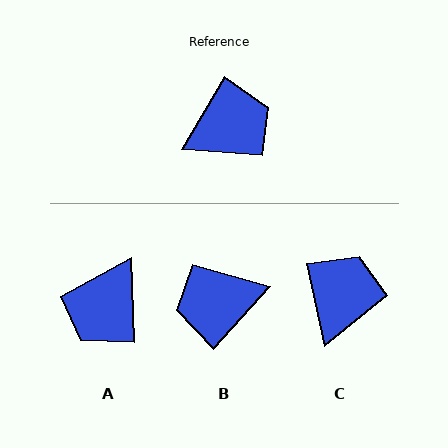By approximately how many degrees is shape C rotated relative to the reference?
Approximately 43 degrees counter-clockwise.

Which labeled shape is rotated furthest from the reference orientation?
B, about 169 degrees away.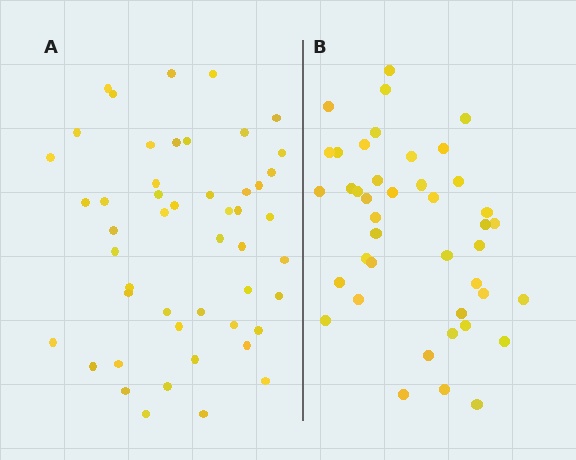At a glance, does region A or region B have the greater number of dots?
Region A (the left region) has more dots.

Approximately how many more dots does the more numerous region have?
Region A has roughly 8 or so more dots than region B.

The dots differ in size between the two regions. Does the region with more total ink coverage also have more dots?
No. Region B has more total ink coverage because its dots are larger, but region A actually contains more individual dots. Total area can be misleading — the number of items is what matters here.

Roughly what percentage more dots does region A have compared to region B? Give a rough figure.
About 15% more.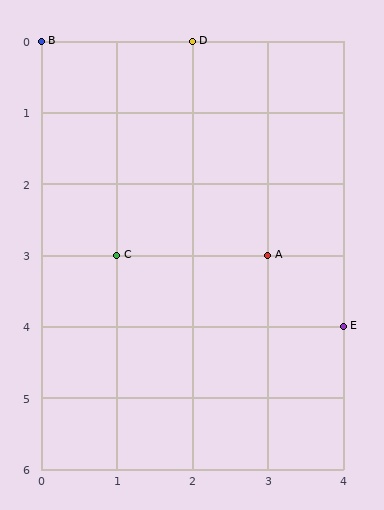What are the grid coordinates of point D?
Point D is at grid coordinates (2, 0).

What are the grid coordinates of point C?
Point C is at grid coordinates (1, 3).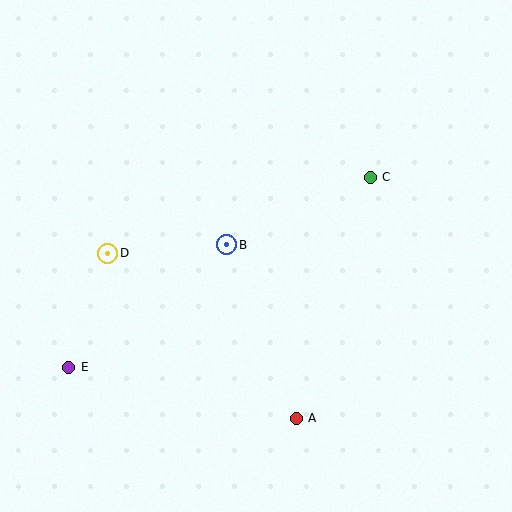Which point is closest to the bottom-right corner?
Point A is closest to the bottom-right corner.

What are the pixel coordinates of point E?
Point E is at (69, 367).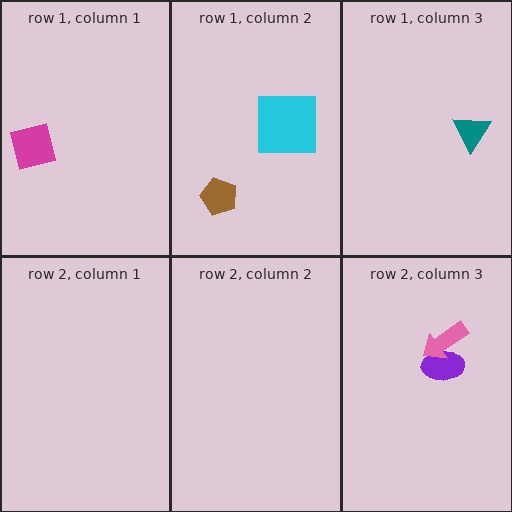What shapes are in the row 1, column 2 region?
The brown pentagon, the cyan square.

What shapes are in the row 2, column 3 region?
The purple ellipse, the pink arrow.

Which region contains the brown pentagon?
The row 1, column 2 region.